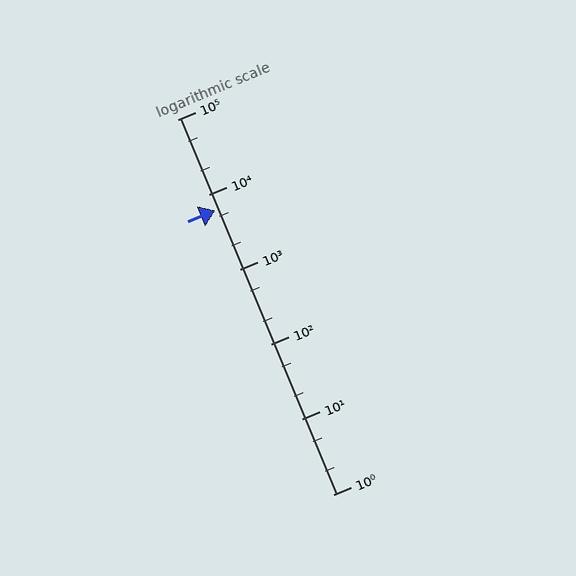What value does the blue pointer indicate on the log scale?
The pointer indicates approximately 6200.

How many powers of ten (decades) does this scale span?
The scale spans 5 decades, from 1 to 100000.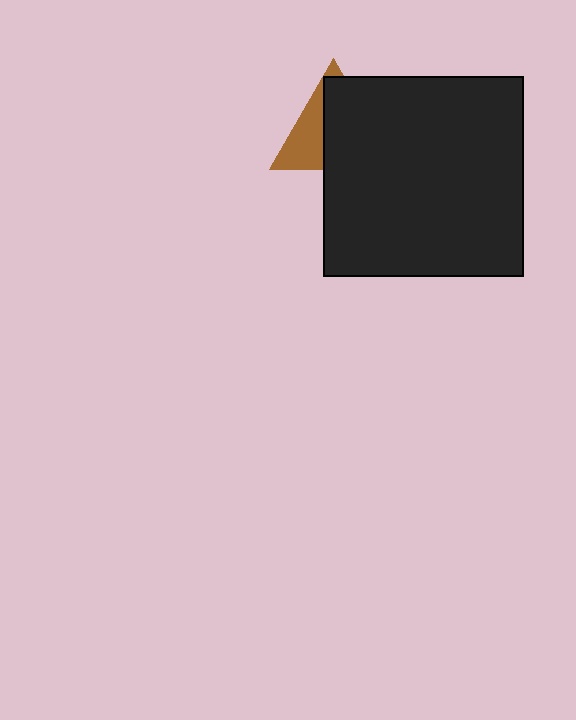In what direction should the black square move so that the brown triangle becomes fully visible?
The black square should move right. That is the shortest direction to clear the overlap and leave the brown triangle fully visible.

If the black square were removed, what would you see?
You would see the complete brown triangle.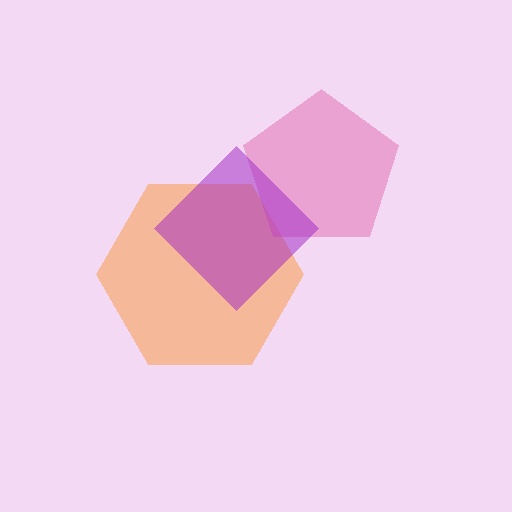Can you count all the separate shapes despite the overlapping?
Yes, there are 3 separate shapes.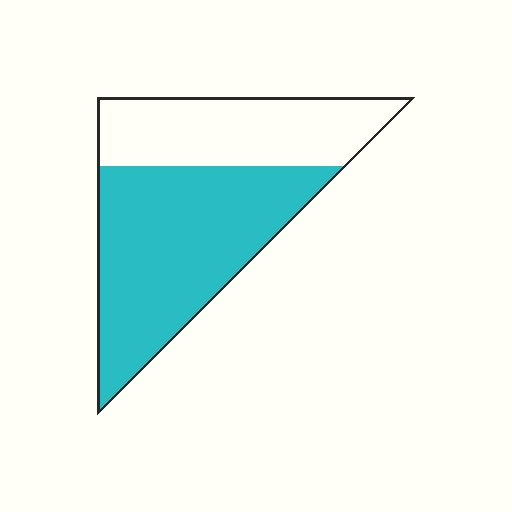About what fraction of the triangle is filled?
About five eighths (5/8).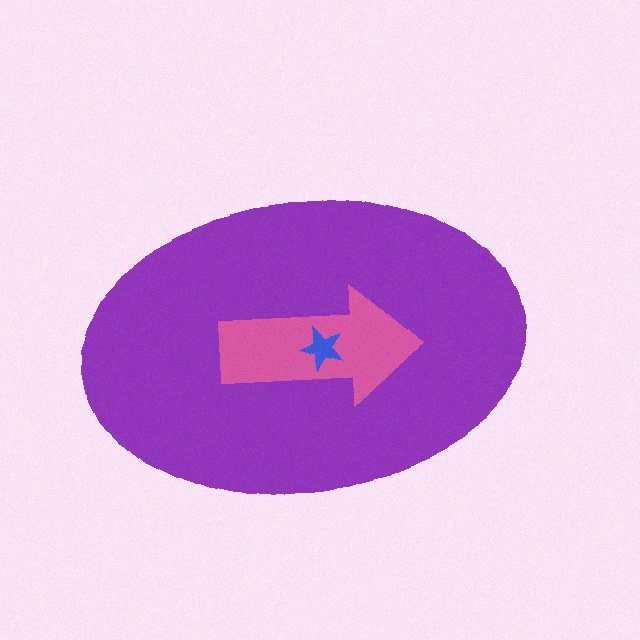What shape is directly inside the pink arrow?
The blue star.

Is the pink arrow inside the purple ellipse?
Yes.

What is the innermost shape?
The blue star.